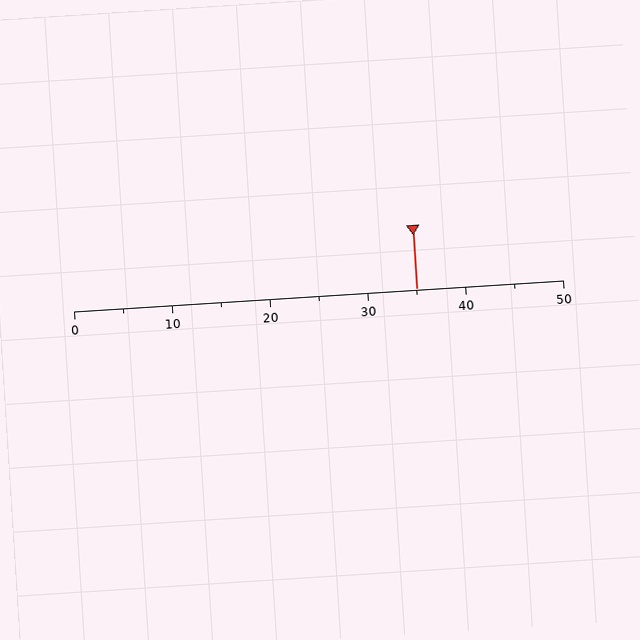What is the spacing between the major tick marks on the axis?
The major ticks are spaced 10 apart.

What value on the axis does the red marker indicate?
The marker indicates approximately 35.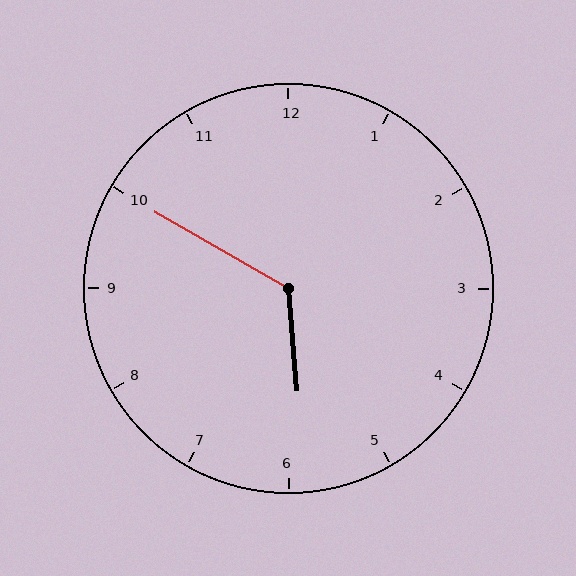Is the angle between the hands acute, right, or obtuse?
It is obtuse.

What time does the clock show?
5:50.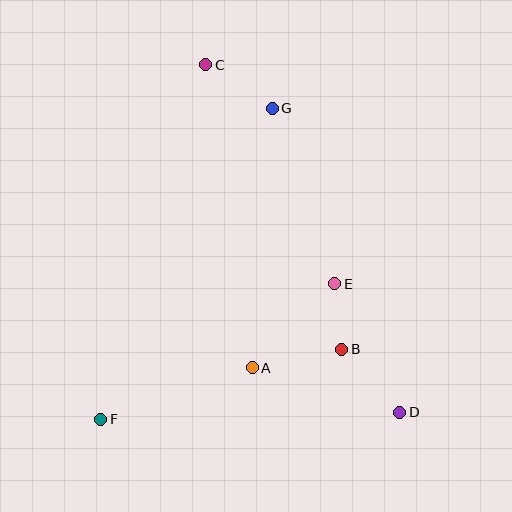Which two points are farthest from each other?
Points C and D are farthest from each other.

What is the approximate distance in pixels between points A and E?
The distance between A and E is approximately 118 pixels.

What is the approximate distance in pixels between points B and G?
The distance between B and G is approximately 251 pixels.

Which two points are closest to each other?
Points B and E are closest to each other.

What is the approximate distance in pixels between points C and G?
The distance between C and G is approximately 80 pixels.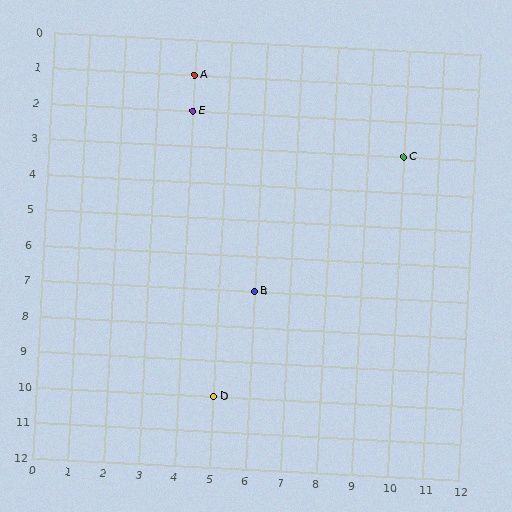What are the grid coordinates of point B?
Point B is at grid coordinates (6, 7).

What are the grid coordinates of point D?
Point D is at grid coordinates (5, 10).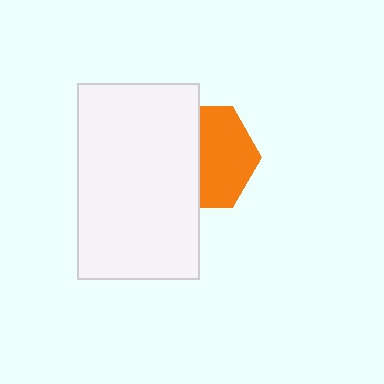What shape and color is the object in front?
The object in front is a white rectangle.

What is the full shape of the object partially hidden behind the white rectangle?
The partially hidden object is an orange hexagon.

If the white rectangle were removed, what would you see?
You would see the complete orange hexagon.